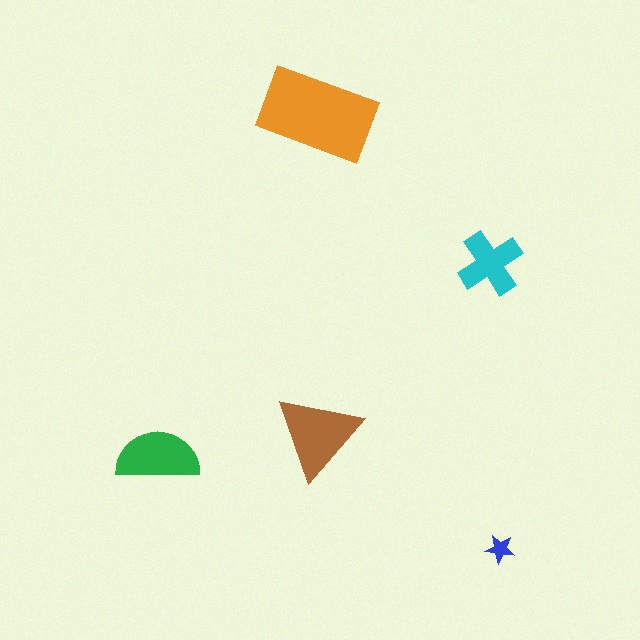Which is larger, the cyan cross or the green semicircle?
The green semicircle.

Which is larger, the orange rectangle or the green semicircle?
The orange rectangle.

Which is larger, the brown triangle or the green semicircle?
The brown triangle.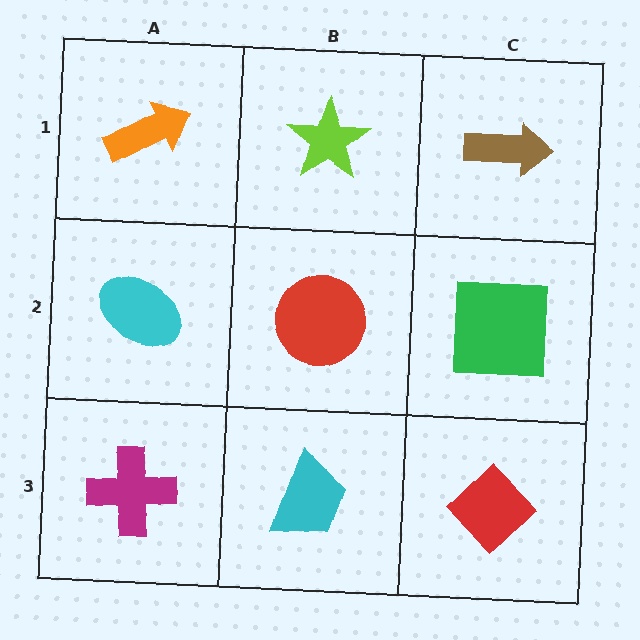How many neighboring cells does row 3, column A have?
2.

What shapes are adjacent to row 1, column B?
A red circle (row 2, column B), an orange arrow (row 1, column A), a brown arrow (row 1, column C).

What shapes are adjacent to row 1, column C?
A green square (row 2, column C), a lime star (row 1, column B).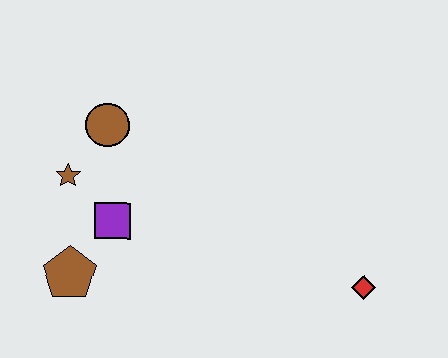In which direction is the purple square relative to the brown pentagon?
The purple square is above the brown pentagon.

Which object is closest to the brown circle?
The brown star is closest to the brown circle.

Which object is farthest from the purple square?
The red diamond is farthest from the purple square.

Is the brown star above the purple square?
Yes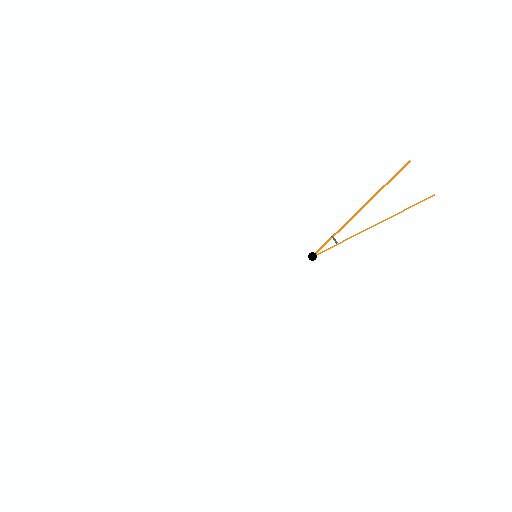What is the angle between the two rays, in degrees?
Approximately 18 degrees.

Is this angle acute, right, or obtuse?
It is acute.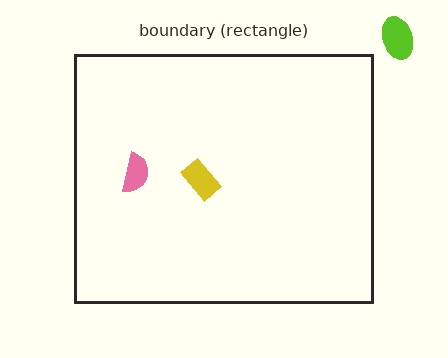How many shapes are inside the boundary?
2 inside, 1 outside.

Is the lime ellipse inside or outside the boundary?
Outside.